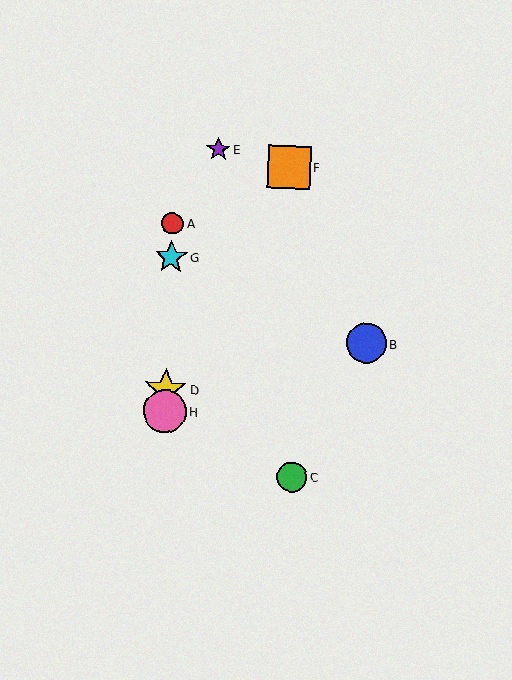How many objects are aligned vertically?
4 objects (A, D, G, H) are aligned vertically.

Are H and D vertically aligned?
Yes, both are at x≈165.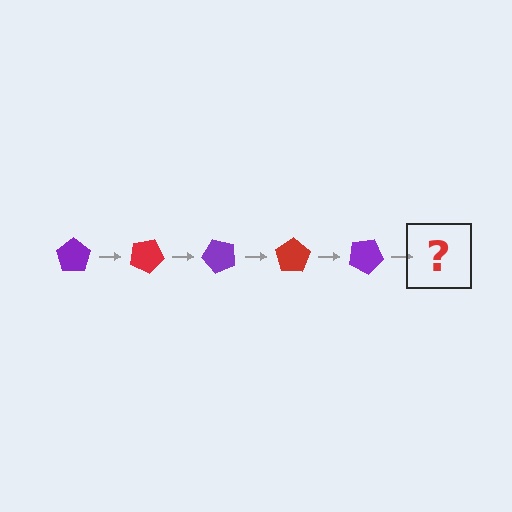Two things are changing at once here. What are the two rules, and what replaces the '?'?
The two rules are that it rotates 25 degrees each step and the color cycles through purple and red. The '?' should be a red pentagon, rotated 125 degrees from the start.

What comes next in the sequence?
The next element should be a red pentagon, rotated 125 degrees from the start.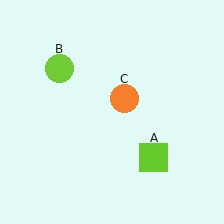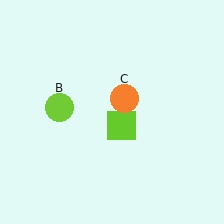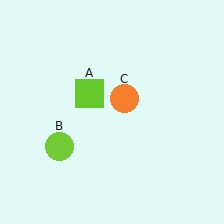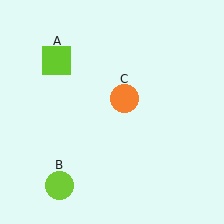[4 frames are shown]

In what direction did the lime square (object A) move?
The lime square (object A) moved up and to the left.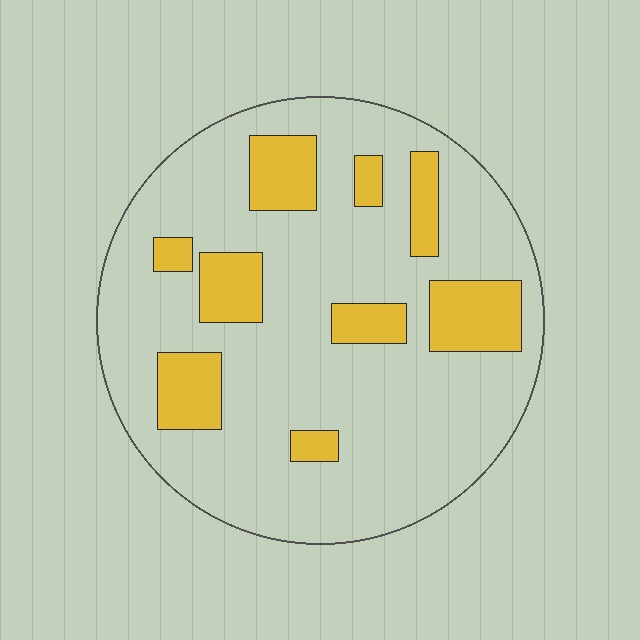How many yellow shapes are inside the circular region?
9.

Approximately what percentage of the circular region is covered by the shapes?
Approximately 20%.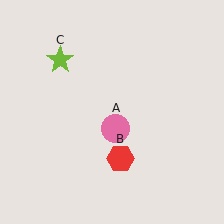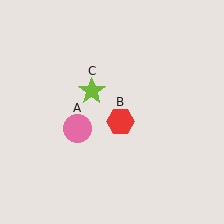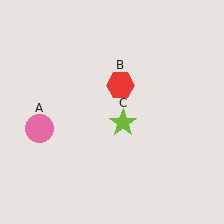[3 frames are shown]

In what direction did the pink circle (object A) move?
The pink circle (object A) moved left.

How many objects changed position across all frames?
3 objects changed position: pink circle (object A), red hexagon (object B), lime star (object C).